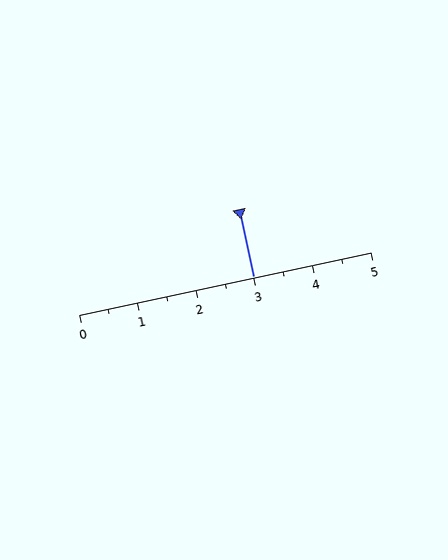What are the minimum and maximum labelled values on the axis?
The axis runs from 0 to 5.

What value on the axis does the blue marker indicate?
The marker indicates approximately 3.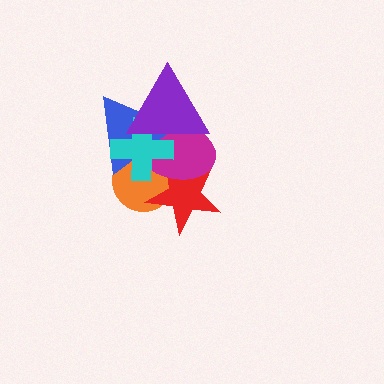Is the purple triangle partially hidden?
No, no other shape covers it.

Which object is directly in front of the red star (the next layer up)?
The magenta ellipse is directly in front of the red star.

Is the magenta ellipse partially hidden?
Yes, it is partially covered by another shape.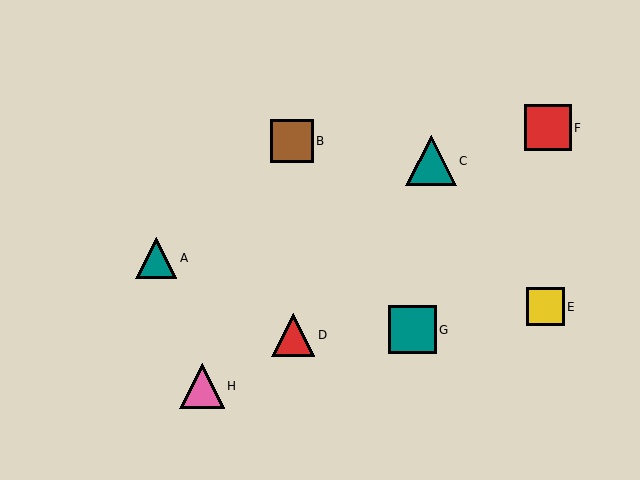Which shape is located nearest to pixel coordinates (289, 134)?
The brown square (labeled B) at (292, 141) is nearest to that location.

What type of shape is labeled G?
Shape G is a teal square.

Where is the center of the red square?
The center of the red square is at (548, 128).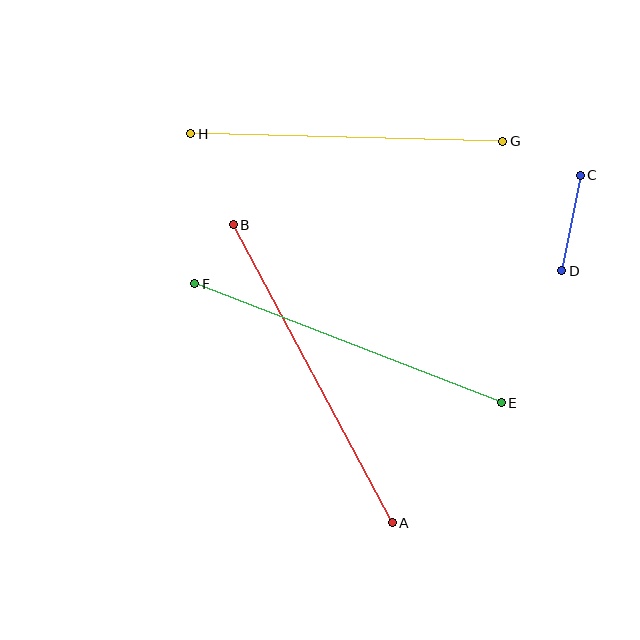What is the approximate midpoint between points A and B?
The midpoint is at approximately (313, 374) pixels.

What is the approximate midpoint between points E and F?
The midpoint is at approximately (348, 343) pixels.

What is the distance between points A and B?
The distance is approximately 338 pixels.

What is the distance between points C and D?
The distance is approximately 97 pixels.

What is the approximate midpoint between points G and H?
The midpoint is at approximately (347, 138) pixels.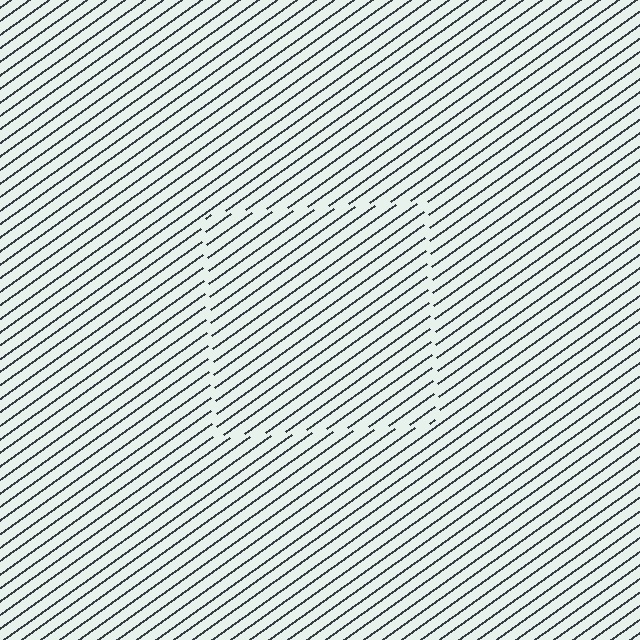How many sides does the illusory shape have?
4 sides — the line-ends trace a square.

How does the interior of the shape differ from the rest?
The interior of the shape contains the same grating, shifted by half a period — the contour is defined by the phase discontinuity where line-ends from the inner and outer gratings abut.